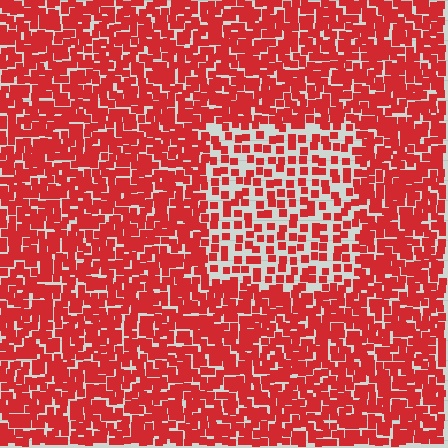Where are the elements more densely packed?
The elements are more densely packed outside the rectangle boundary.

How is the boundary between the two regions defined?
The boundary is defined by a change in element density (approximately 2.1x ratio). All elements are the same color, size, and shape.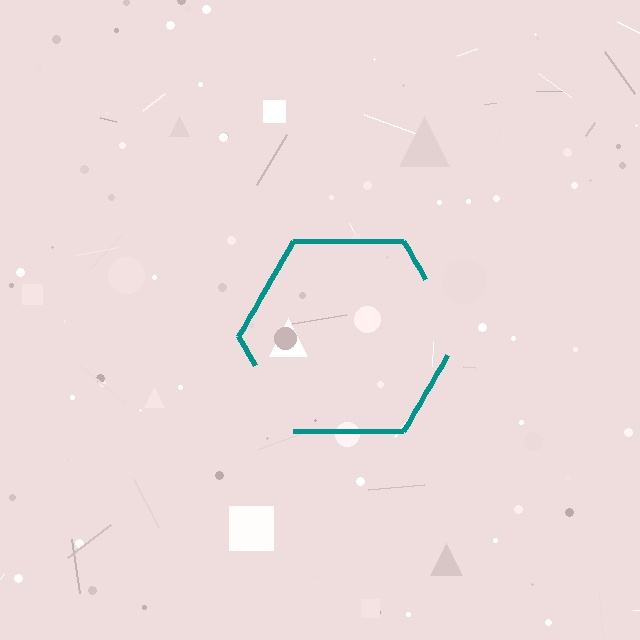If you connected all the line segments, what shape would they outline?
They would outline a hexagon.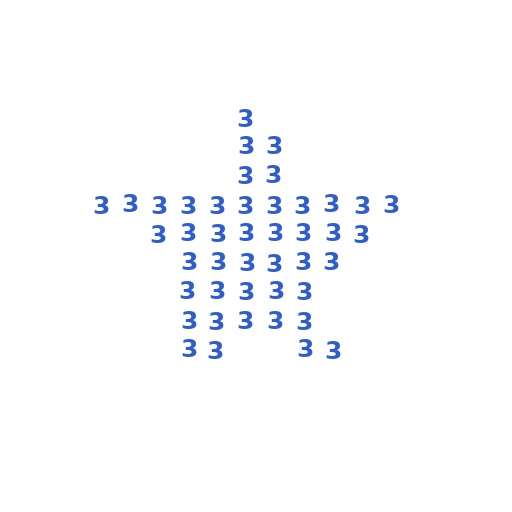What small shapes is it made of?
It is made of small digit 3's.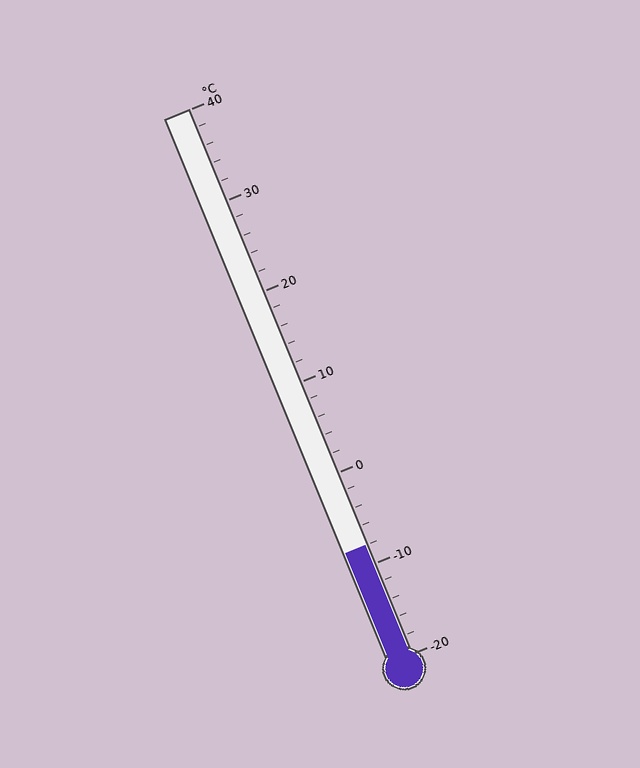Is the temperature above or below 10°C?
The temperature is below 10°C.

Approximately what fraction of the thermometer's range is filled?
The thermometer is filled to approximately 20% of its range.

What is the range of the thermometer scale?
The thermometer scale ranges from -20°C to 40°C.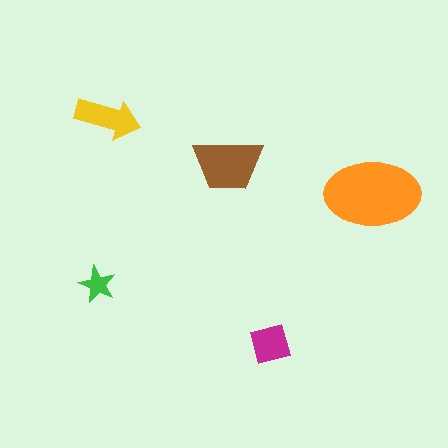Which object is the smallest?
The green star.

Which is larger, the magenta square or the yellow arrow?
The yellow arrow.